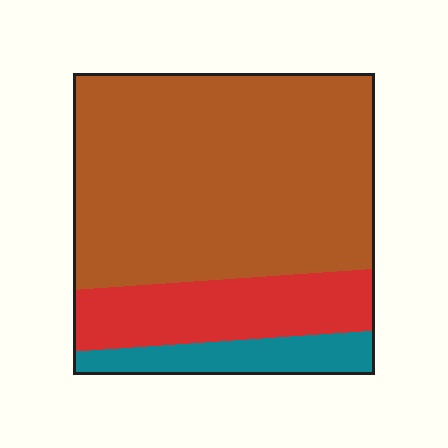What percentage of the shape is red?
Red covers 20% of the shape.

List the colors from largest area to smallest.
From largest to smallest: brown, red, teal.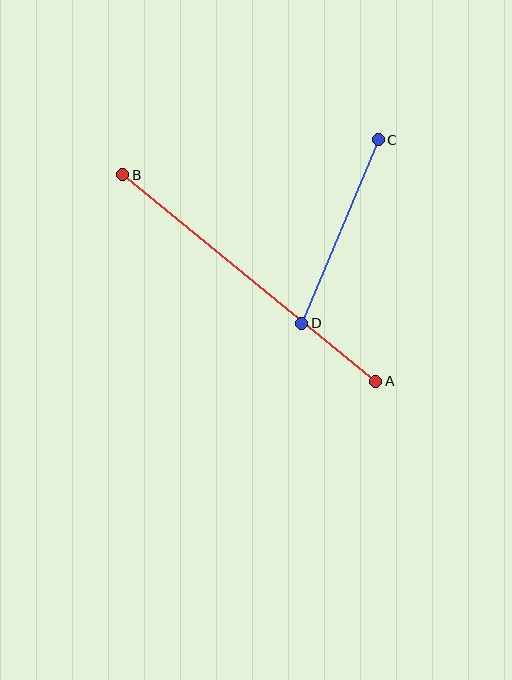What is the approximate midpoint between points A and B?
The midpoint is at approximately (249, 278) pixels.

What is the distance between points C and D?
The distance is approximately 199 pixels.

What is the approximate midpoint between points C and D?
The midpoint is at approximately (340, 231) pixels.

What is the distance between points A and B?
The distance is approximately 327 pixels.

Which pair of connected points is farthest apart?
Points A and B are farthest apart.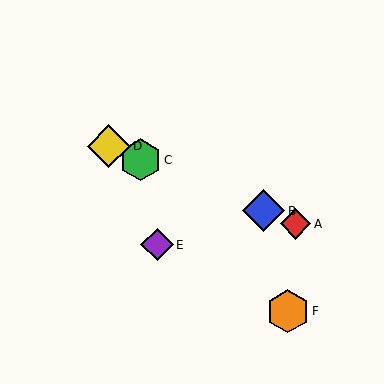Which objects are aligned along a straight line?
Objects A, B, C, D are aligned along a straight line.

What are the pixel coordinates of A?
Object A is at (296, 224).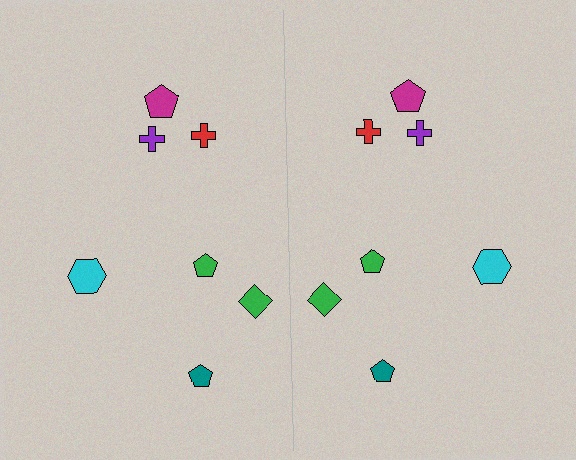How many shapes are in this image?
There are 14 shapes in this image.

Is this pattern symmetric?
Yes, this pattern has bilateral (reflection) symmetry.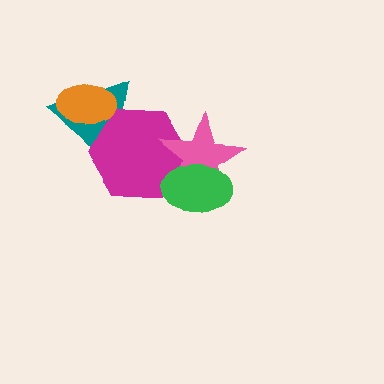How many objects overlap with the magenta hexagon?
4 objects overlap with the magenta hexagon.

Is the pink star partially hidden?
Yes, it is partially covered by another shape.